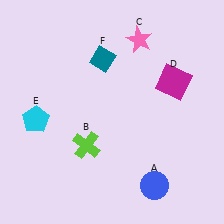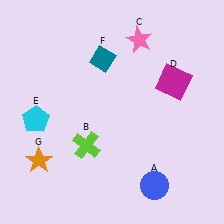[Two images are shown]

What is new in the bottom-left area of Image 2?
An orange star (G) was added in the bottom-left area of Image 2.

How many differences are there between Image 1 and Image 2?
There is 1 difference between the two images.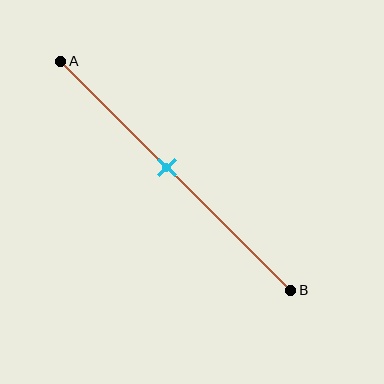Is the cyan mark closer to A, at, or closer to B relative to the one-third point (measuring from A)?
The cyan mark is closer to point B than the one-third point of segment AB.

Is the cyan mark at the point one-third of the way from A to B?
No, the mark is at about 45% from A, not at the 33% one-third point.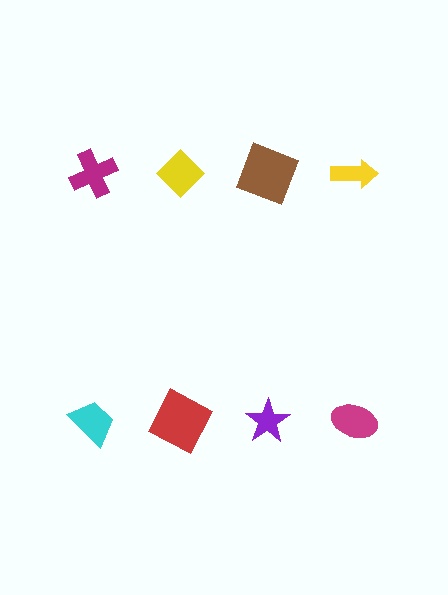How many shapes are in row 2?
4 shapes.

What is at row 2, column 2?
A red square.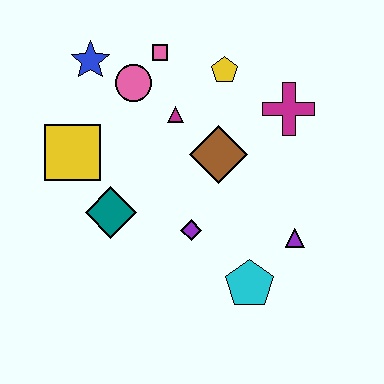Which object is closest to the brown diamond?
The magenta triangle is closest to the brown diamond.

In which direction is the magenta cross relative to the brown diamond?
The magenta cross is to the right of the brown diamond.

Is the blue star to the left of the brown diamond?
Yes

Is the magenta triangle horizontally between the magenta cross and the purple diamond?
No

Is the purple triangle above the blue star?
No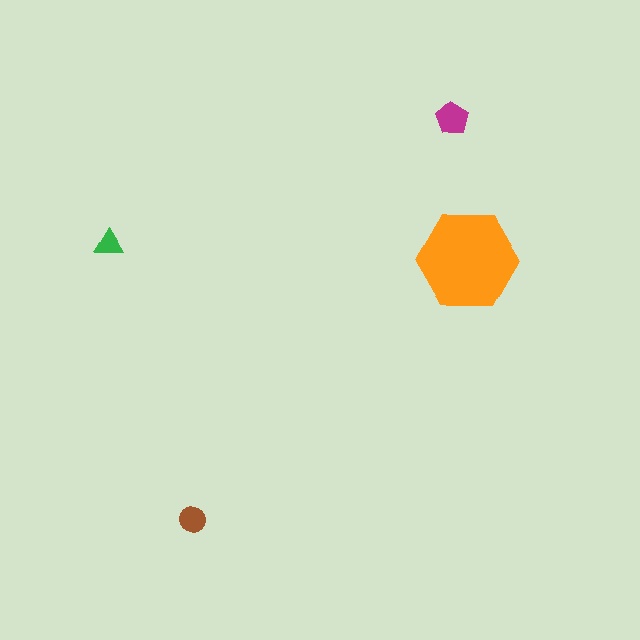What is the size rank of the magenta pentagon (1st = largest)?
2nd.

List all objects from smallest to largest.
The green triangle, the brown circle, the magenta pentagon, the orange hexagon.